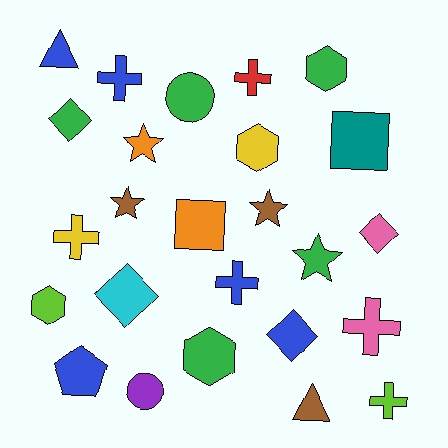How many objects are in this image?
There are 25 objects.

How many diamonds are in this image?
There are 4 diamonds.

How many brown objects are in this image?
There are 3 brown objects.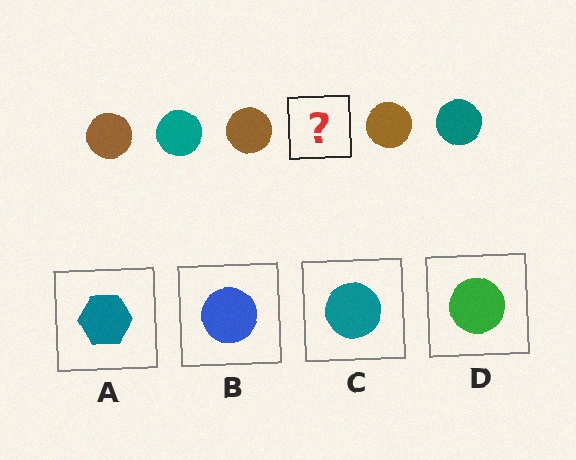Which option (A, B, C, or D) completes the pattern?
C.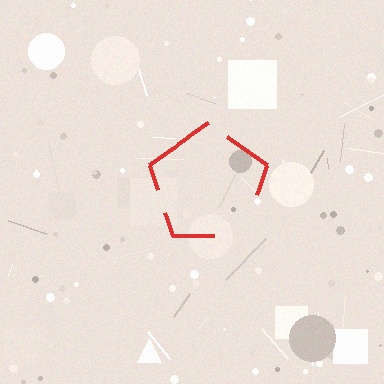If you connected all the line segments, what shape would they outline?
They would outline a pentagon.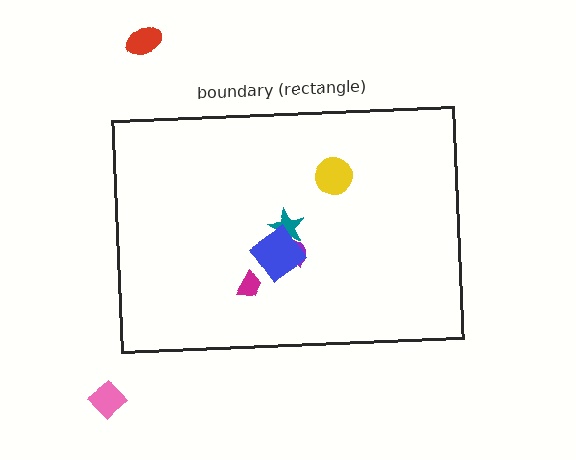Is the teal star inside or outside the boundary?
Inside.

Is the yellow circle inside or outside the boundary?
Inside.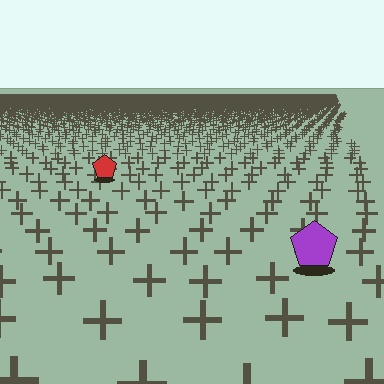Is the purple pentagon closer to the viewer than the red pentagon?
Yes. The purple pentagon is closer — you can tell from the texture gradient: the ground texture is coarser near it.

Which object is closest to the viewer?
The purple pentagon is closest. The texture marks near it are larger and more spread out.